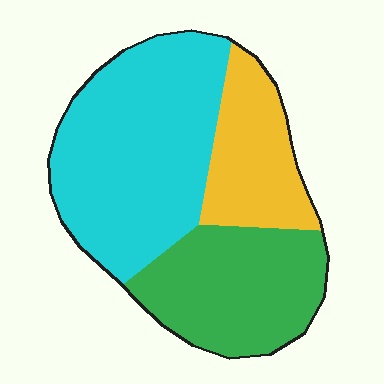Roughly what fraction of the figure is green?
Green takes up about one third (1/3) of the figure.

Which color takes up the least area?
Yellow, at roughly 20%.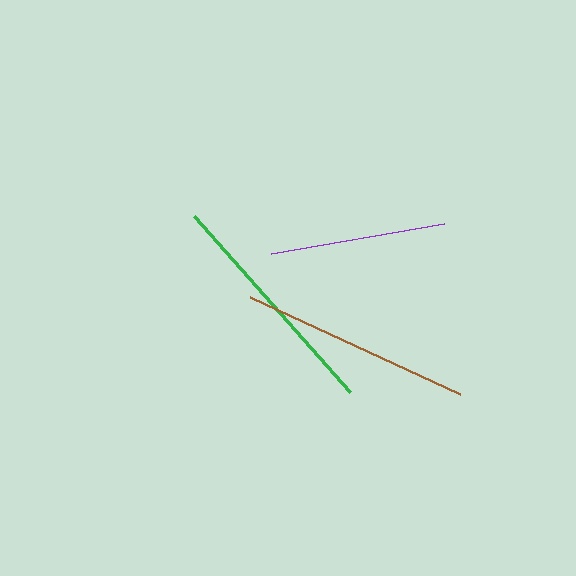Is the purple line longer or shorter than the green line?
The green line is longer than the purple line.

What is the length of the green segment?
The green segment is approximately 235 pixels long.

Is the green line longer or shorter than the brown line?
The green line is longer than the brown line.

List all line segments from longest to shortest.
From longest to shortest: green, brown, purple.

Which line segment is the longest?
The green line is the longest at approximately 235 pixels.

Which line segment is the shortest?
The purple line is the shortest at approximately 176 pixels.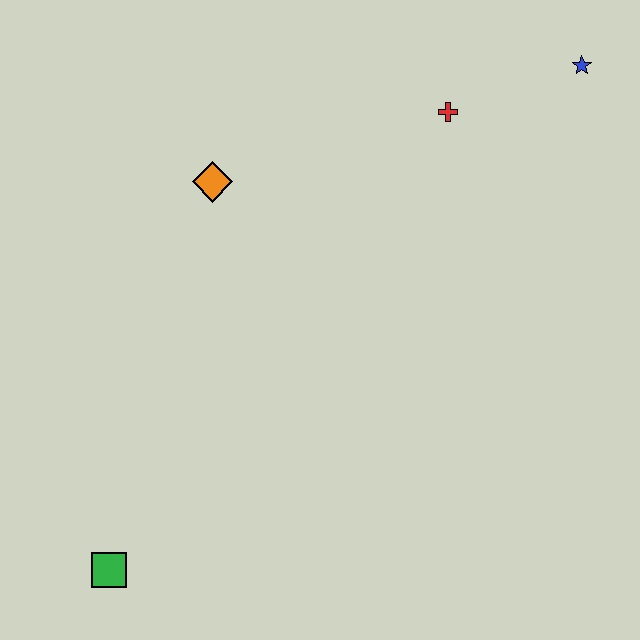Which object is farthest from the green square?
The blue star is farthest from the green square.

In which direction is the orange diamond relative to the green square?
The orange diamond is above the green square.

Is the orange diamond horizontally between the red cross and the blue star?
No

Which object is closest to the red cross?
The blue star is closest to the red cross.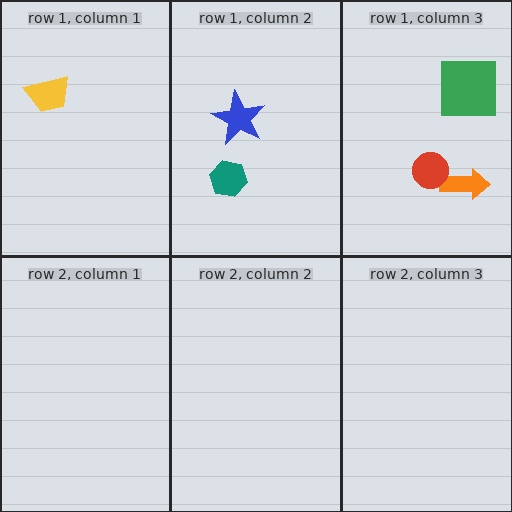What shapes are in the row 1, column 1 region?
The yellow trapezoid.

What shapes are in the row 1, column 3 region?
The green square, the orange arrow, the red circle.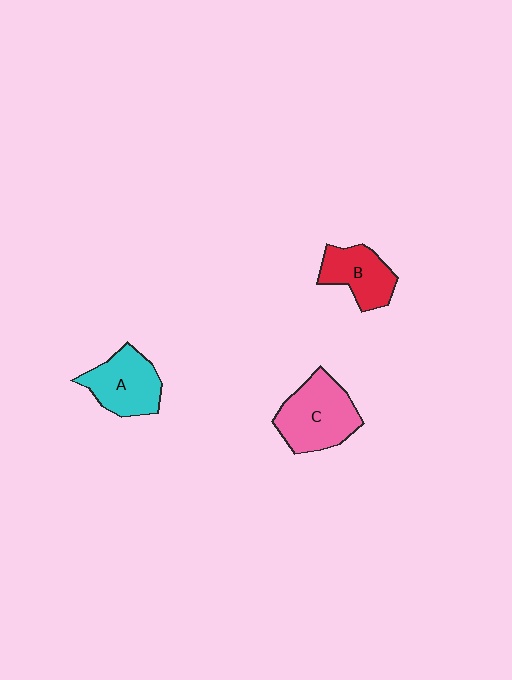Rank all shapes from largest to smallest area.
From largest to smallest: C (pink), A (cyan), B (red).